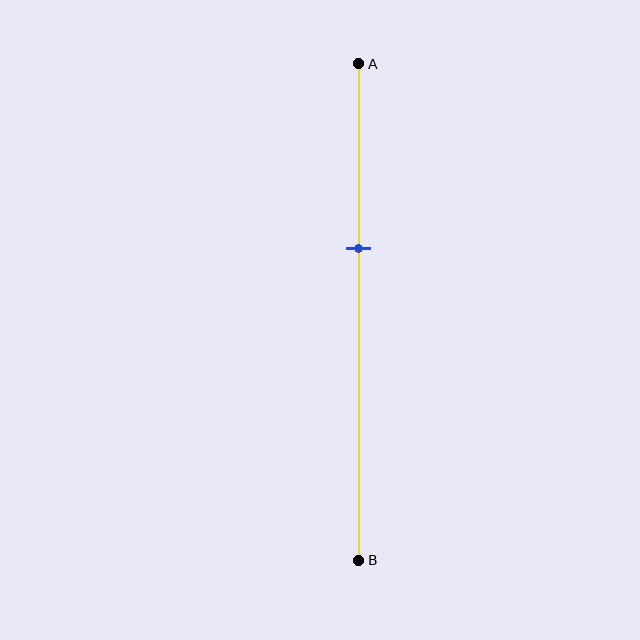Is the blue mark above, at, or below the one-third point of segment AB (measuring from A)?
The blue mark is below the one-third point of segment AB.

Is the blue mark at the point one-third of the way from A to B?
No, the mark is at about 35% from A, not at the 33% one-third point.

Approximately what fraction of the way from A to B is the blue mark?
The blue mark is approximately 35% of the way from A to B.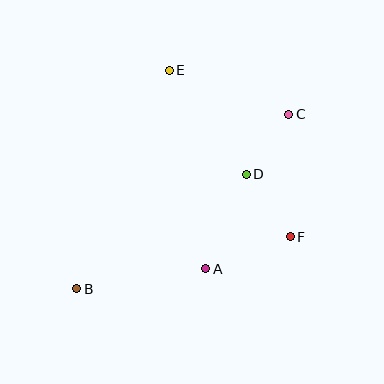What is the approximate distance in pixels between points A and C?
The distance between A and C is approximately 176 pixels.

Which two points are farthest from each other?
Points B and C are farthest from each other.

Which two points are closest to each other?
Points C and D are closest to each other.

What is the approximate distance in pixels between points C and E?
The distance between C and E is approximately 127 pixels.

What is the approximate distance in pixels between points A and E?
The distance between A and E is approximately 202 pixels.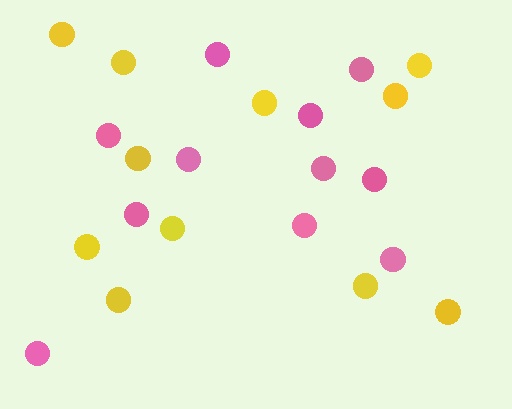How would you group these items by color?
There are 2 groups: one group of yellow circles (11) and one group of pink circles (11).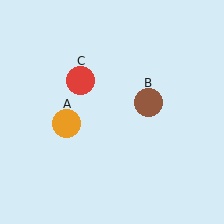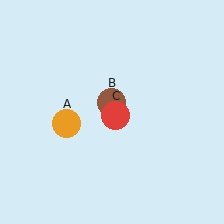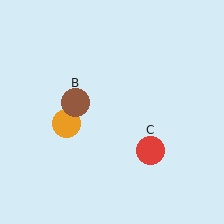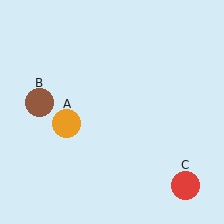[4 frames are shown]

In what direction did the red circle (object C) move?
The red circle (object C) moved down and to the right.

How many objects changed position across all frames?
2 objects changed position: brown circle (object B), red circle (object C).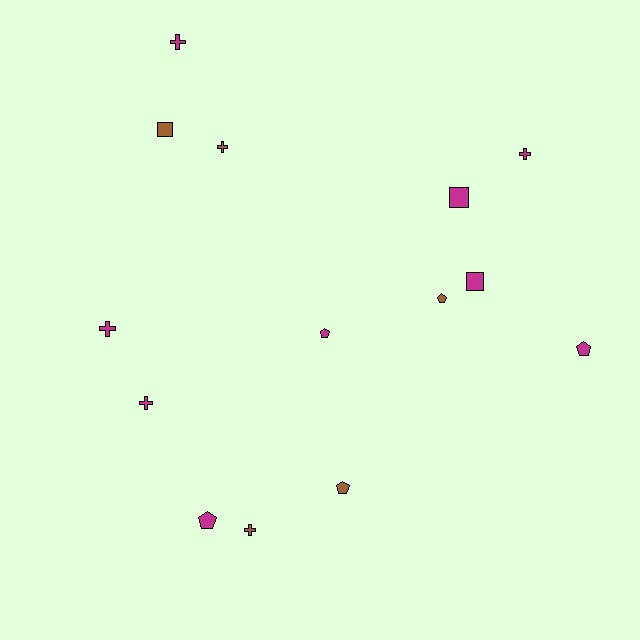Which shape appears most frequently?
Cross, with 6 objects.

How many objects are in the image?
There are 14 objects.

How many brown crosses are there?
There are 2 brown crosses.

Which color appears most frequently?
Magenta, with 9 objects.